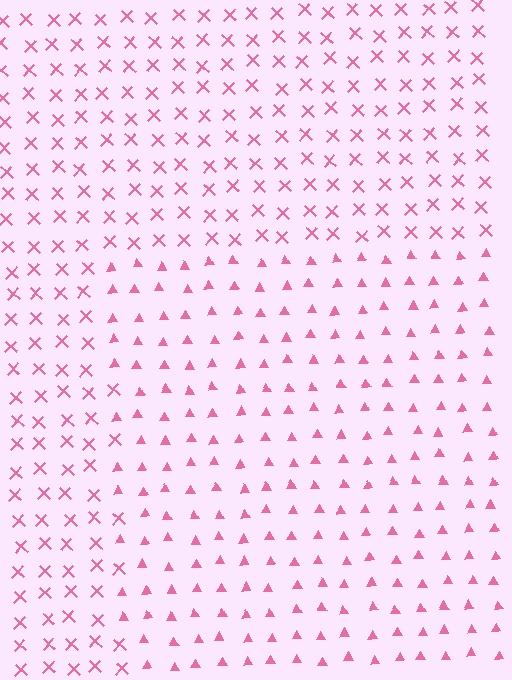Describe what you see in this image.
The image is filled with small pink elements arranged in a uniform grid. A rectangle-shaped region contains triangles, while the surrounding area contains X marks. The boundary is defined purely by the change in element shape.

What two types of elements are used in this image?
The image uses triangles inside the rectangle region and X marks outside it.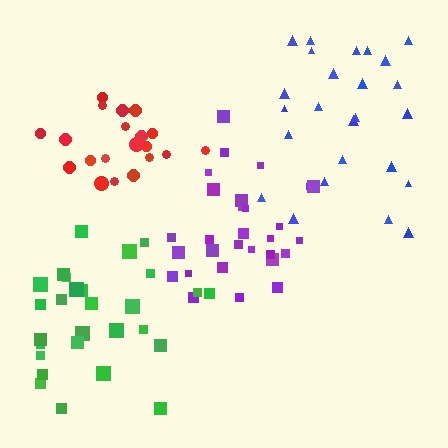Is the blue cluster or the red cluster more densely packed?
Red.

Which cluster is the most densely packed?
Red.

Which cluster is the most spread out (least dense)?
Green.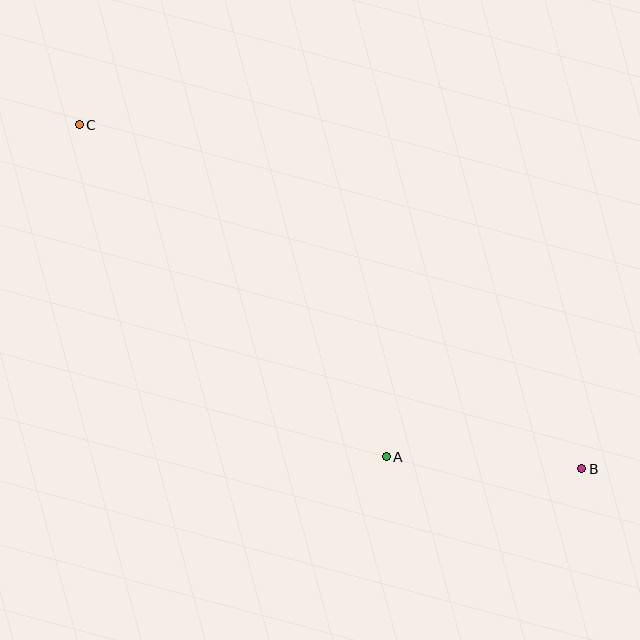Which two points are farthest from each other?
Points B and C are farthest from each other.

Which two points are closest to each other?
Points A and B are closest to each other.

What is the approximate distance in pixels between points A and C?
The distance between A and C is approximately 452 pixels.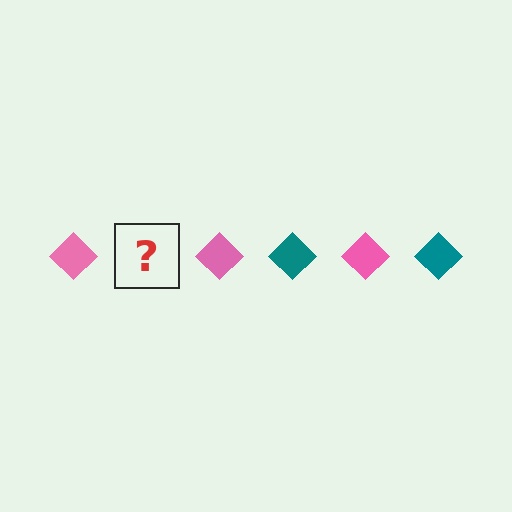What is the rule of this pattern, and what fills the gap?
The rule is that the pattern cycles through pink, teal diamonds. The gap should be filled with a teal diamond.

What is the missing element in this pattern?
The missing element is a teal diamond.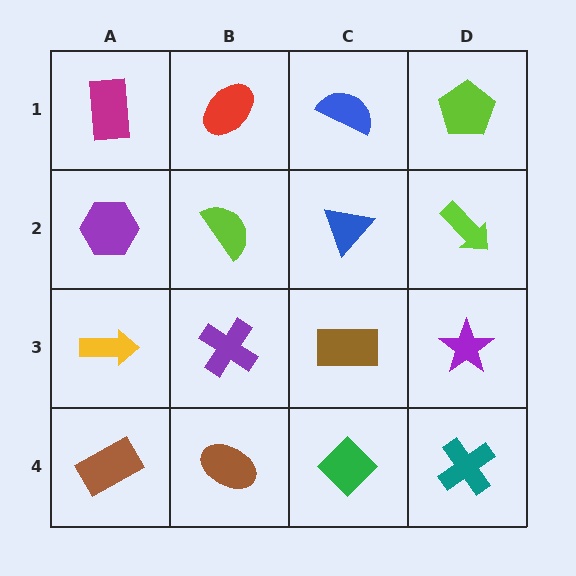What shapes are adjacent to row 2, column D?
A lime pentagon (row 1, column D), a purple star (row 3, column D), a blue triangle (row 2, column C).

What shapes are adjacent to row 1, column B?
A lime semicircle (row 2, column B), a magenta rectangle (row 1, column A), a blue semicircle (row 1, column C).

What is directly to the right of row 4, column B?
A green diamond.